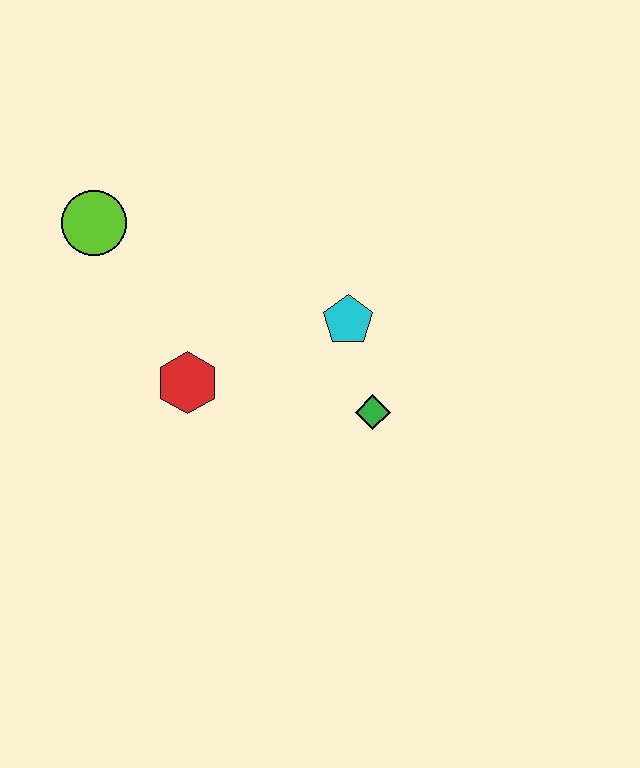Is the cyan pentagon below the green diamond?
No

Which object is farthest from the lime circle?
The green diamond is farthest from the lime circle.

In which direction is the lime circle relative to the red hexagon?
The lime circle is above the red hexagon.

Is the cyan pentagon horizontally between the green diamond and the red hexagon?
Yes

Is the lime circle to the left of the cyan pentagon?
Yes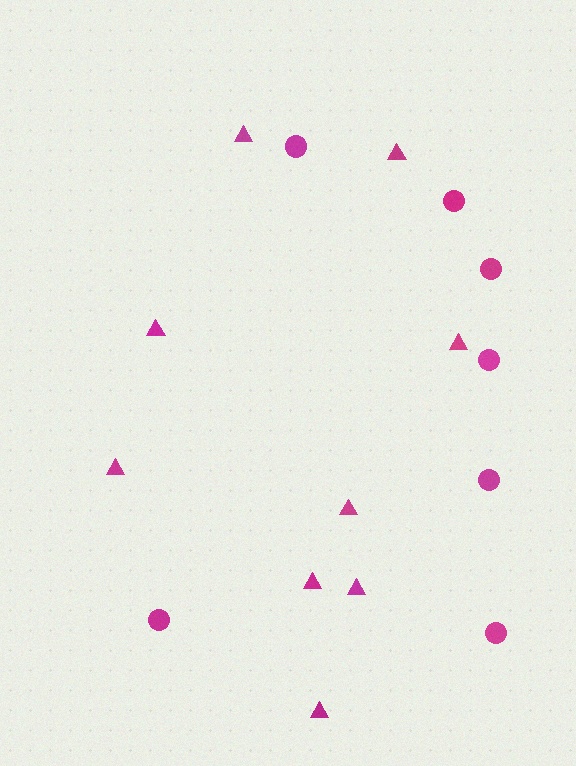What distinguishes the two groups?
There are 2 groups: one group of triangles (9) and one group of circles (7).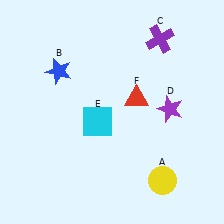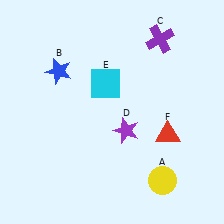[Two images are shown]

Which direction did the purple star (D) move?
The purple star (D) moved left.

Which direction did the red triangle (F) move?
The red triangle (F) moved down.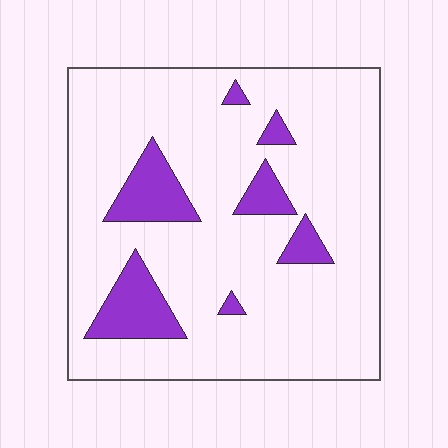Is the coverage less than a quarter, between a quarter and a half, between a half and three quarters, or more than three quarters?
Less than a quarter.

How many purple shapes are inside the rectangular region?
7.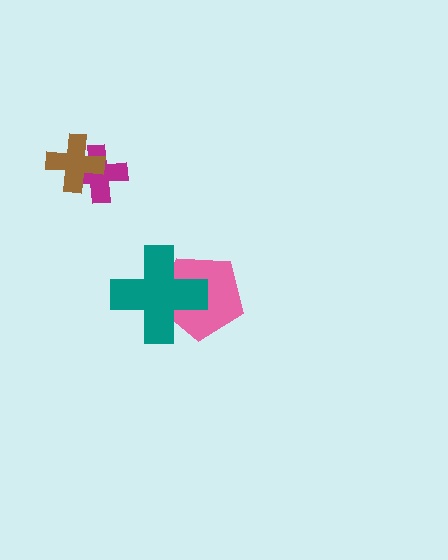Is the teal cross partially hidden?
No, no other shape covers it.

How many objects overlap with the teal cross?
1 object overlaps with the teal cross.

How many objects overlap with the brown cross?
1 object overlaps with the brown cross.